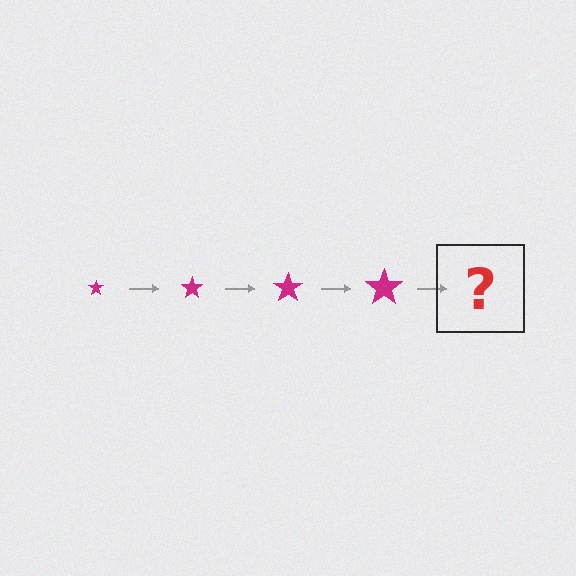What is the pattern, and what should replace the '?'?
The pattern is that the star gets progressively larger each step. The '?' should be a magenta star, larger than the previous one.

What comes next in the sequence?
The next element should be a magenta star, larger than the previous one.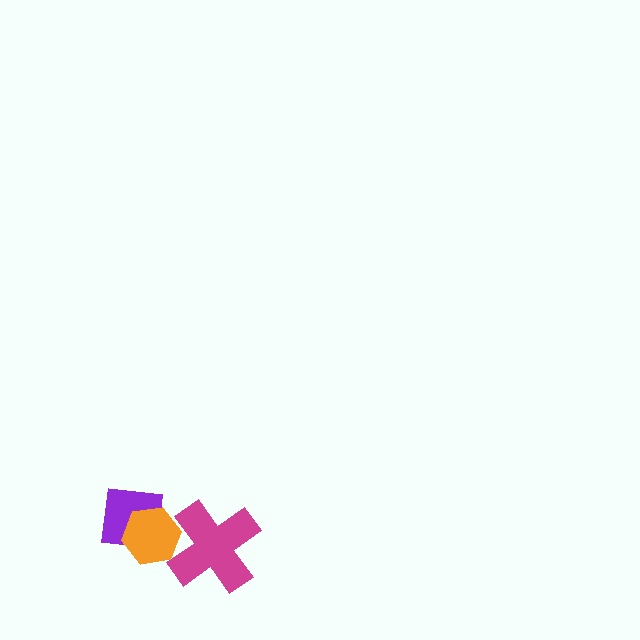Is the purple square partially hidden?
Yes, it is partially covered by another shape.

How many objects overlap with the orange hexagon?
2 objects overlap with the orange hexagon.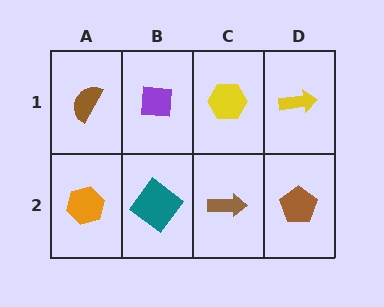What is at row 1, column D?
A yellow arrow.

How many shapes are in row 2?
4 shapes.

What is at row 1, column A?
A brown semicircle.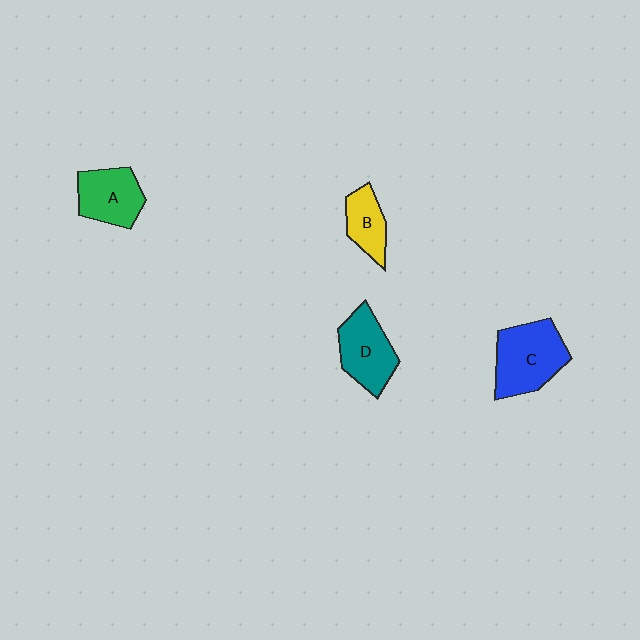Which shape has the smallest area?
Shape B (yellow).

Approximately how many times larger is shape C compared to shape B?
Approximately 1.9 times.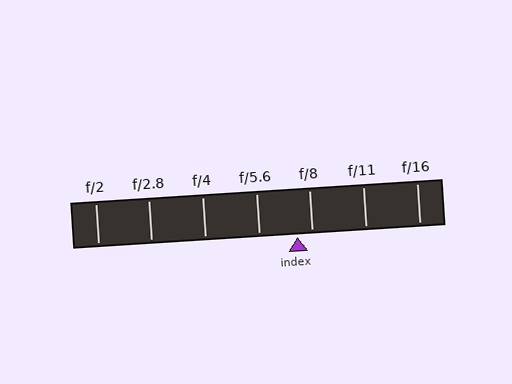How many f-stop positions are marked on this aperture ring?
There are 7 f-stop positions marked.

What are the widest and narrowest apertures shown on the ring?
The widest aperture shown is f/2 and the narrowest is f/16.